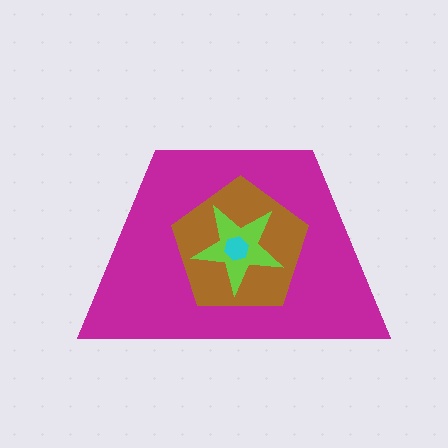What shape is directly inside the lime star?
The cyan hexagon.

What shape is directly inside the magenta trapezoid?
The brown pentagon.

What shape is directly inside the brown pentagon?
The lime star.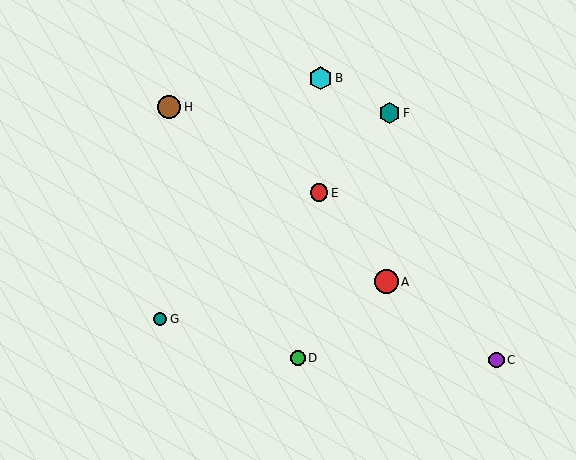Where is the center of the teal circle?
The center of the teal circle is at (160, 319).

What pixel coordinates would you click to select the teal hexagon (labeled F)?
Click at (389, 113) to select the teal hexagon F.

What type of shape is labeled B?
Shape B is a cyan hexagon.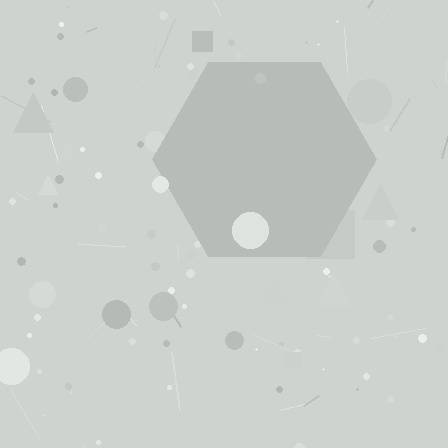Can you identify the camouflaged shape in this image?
The camouflaged shape is a hexagon.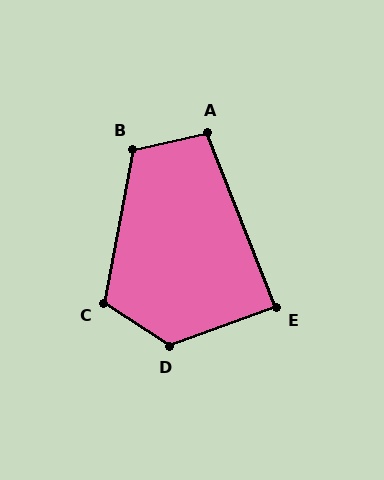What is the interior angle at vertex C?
Approximately 113 degrees (obtuse).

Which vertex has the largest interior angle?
D, at approximately 127 degrees.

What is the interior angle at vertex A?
Approximately 99 degrees (obtuse).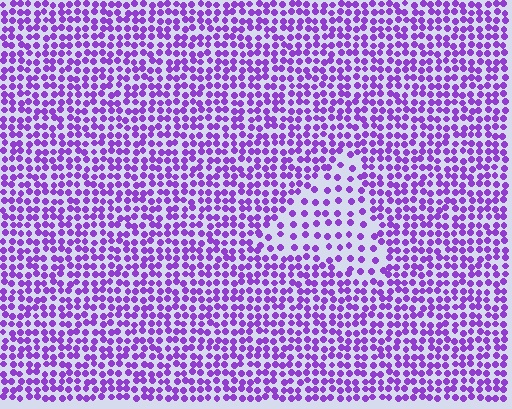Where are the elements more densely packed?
The elements are more densely packed outside the triangle boundary.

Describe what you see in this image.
The image contains small purple elements arranged at two different densities. A triangle-shaped region is visible where the elements are less densely packed than the surrounding area.